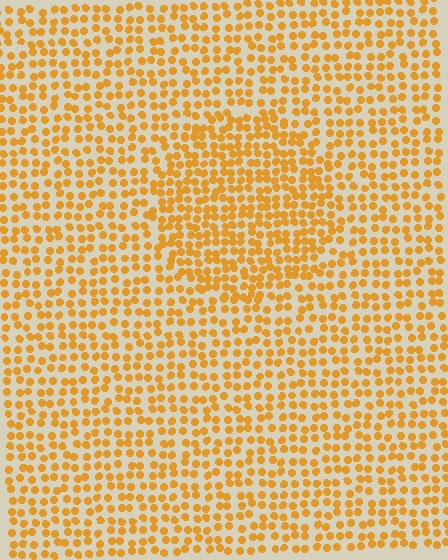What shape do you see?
I see a circle.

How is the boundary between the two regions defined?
The boundary is defined by a change in element density (approximately 1.5x ratio). All elements are the same color, size, and shape.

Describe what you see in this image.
The image contains small orange elements arranged at two different densities. A circle-shaped region is visible where the elements are more densely packed than the surrounding area.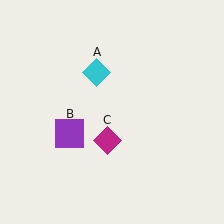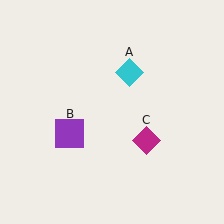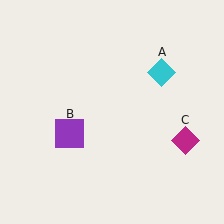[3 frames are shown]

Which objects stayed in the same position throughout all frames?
Purple square (object B) remained stationary.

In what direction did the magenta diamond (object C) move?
The magenta diamond (object C) moved right.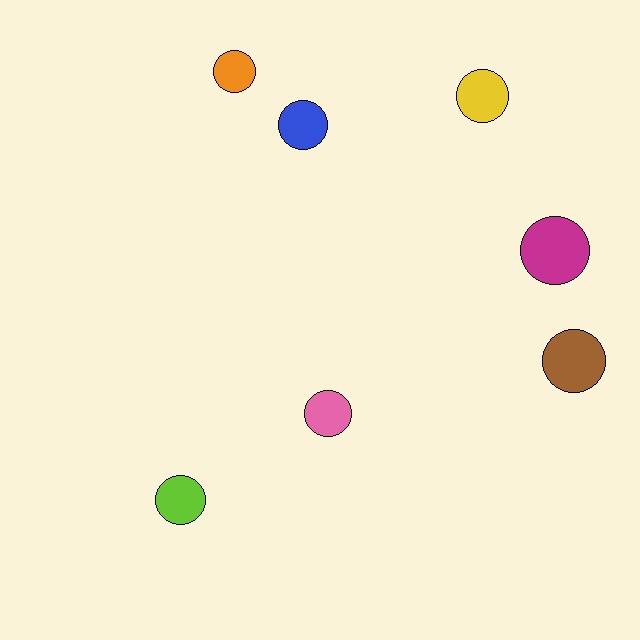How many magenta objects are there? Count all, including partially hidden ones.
There is 1 magenta object.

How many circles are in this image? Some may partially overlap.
There are 7 circles.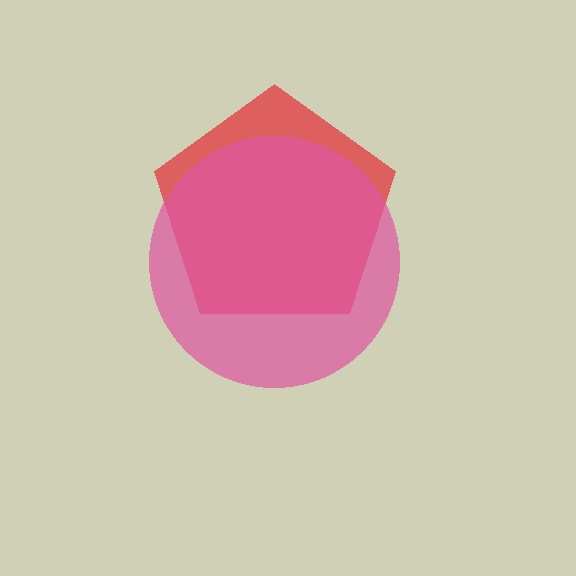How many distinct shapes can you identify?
There are 2 distinct shapes: a red pentagon, a pink circle.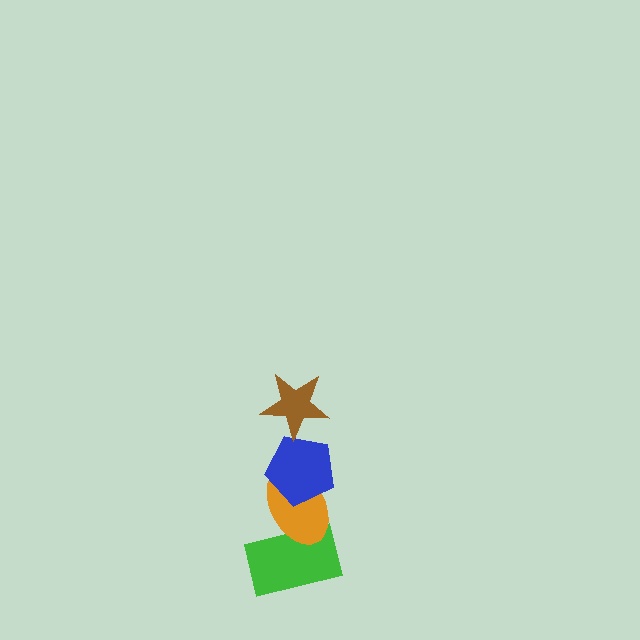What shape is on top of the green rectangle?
The orange ellipse is on top of the green rectangle.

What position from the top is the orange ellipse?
The orange ellipse is 3rd from the top.